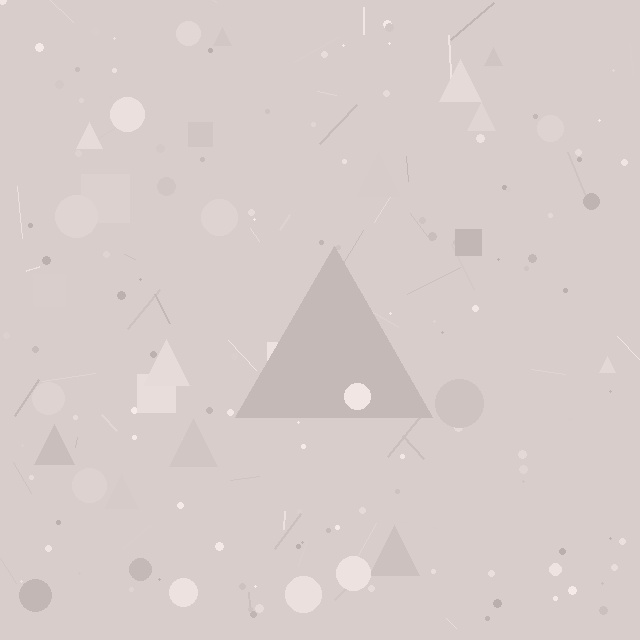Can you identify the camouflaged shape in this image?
The camouflaged shape is a triangle.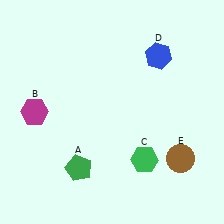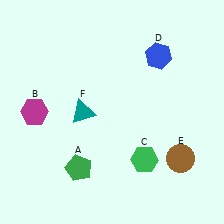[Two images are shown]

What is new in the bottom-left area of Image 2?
A teal triangle (F) was added in the bottom-left area of Image 2.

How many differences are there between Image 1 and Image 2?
There is 1 difference between the two images.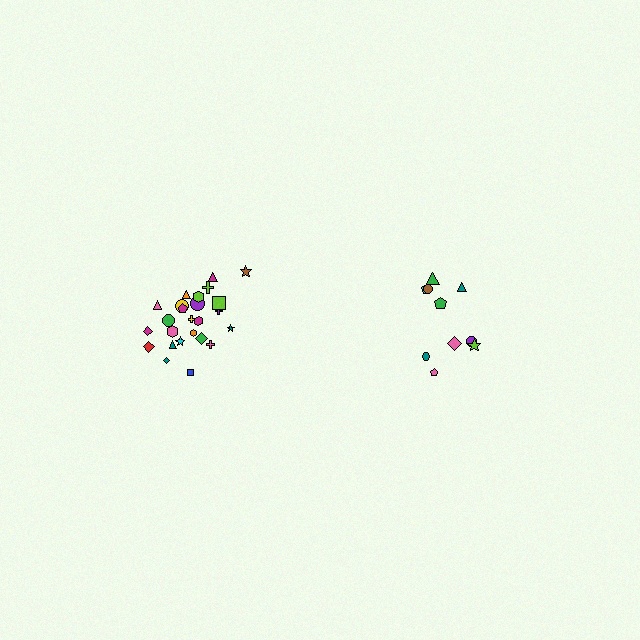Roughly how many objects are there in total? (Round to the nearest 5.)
Roughly 35 objects in total.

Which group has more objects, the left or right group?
The left group.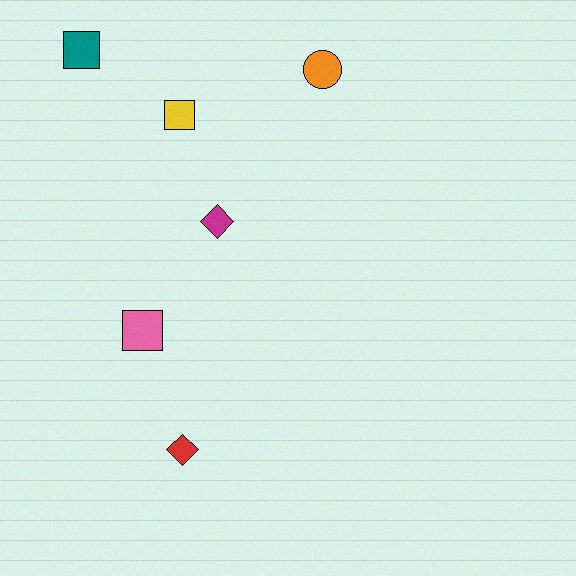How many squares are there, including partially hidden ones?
There are 3 squares.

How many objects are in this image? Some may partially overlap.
There are 6 objects.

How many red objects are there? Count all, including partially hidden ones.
There is 1 red object.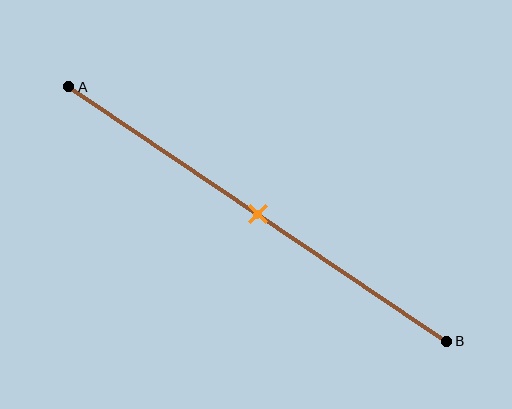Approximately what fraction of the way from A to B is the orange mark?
The orange mark is approximately 50% of the way from A to B.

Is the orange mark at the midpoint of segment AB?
Yes, the mark is approximately at the midpoint.